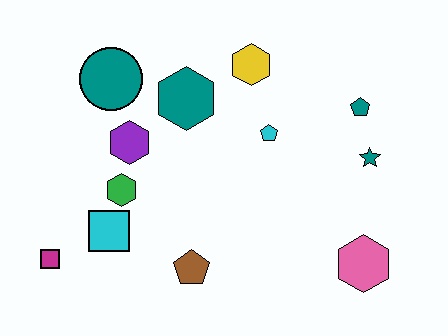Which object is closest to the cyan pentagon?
The yellow hexagon is closest to the cyan pentagon.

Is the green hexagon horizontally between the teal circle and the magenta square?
No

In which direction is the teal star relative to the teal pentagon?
The teal star is below the teal pentagon.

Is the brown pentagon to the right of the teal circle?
Yes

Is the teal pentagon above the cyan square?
Yes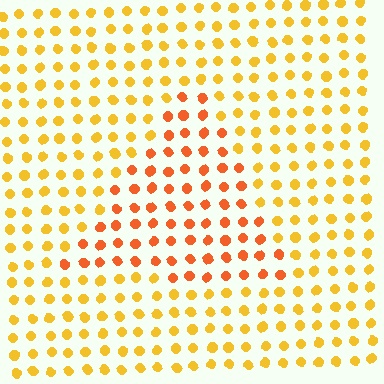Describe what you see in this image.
The image is filled with small yellow elements in a uniform arrangement. A triangle-shaped region is visible where the elements are tinted to a slightly different hue, forming a subtle color boundary.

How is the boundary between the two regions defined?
The boundary is defined purely by a slight shift in hue (about 29 degrees). Spacing, size, and orientation are identical on both sides.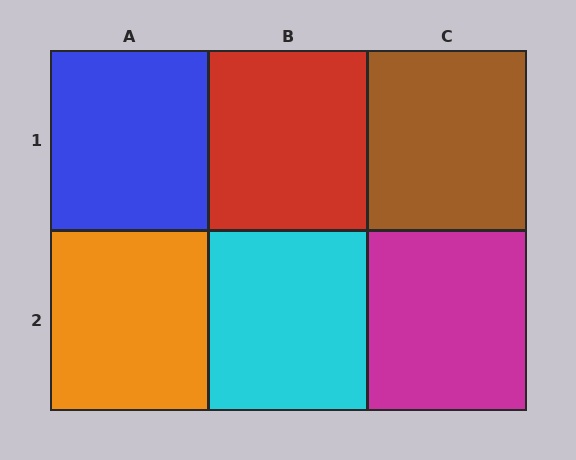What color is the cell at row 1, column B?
Red.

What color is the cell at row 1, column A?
Blue.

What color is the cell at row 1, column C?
Brown.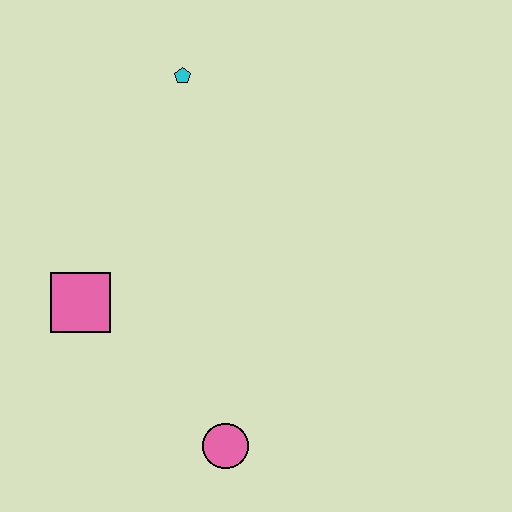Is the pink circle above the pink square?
No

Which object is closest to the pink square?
The pink circle is closest to the pink square.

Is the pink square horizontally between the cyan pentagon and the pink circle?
No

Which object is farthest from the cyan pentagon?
The pink circle is farthest from the cyan pentagon.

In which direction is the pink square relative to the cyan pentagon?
The pink square is below the cyan pentagon.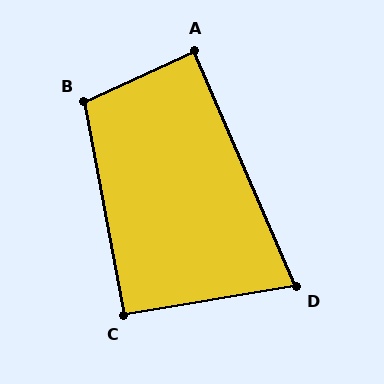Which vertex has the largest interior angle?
B, at approximately 104 degrees.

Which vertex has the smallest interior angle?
D, at approximately 76 degrees.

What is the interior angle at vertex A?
Approximately 89 degrees (approximately right).